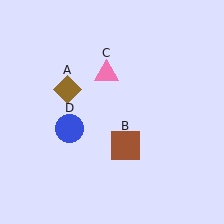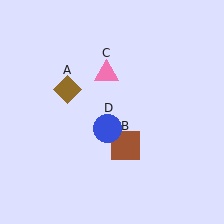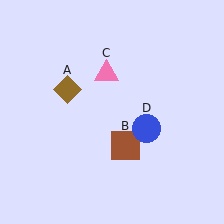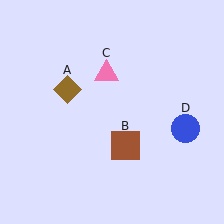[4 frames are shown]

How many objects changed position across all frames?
1 object changed position: blue circle (object D).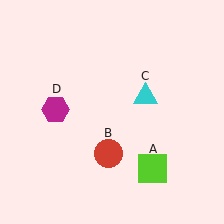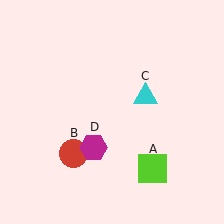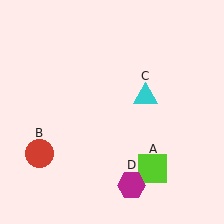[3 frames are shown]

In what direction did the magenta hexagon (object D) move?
The magenta hexagon (object D) moved down and to the right.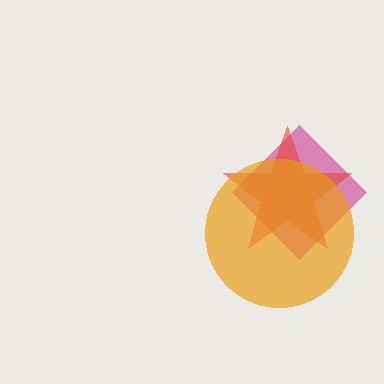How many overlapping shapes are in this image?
There are 3 overlapping shapes in the image.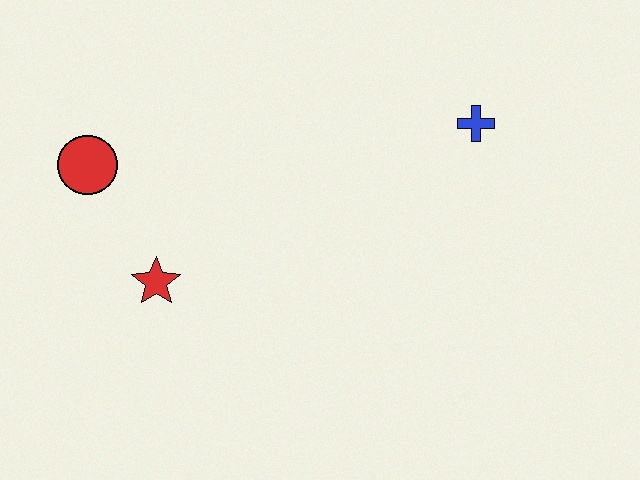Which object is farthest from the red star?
The blue cross is farthest from the red star.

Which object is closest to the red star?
The red circle is closest to the red star.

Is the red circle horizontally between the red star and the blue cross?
No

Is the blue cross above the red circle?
Yes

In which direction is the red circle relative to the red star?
The red circle is above the red star.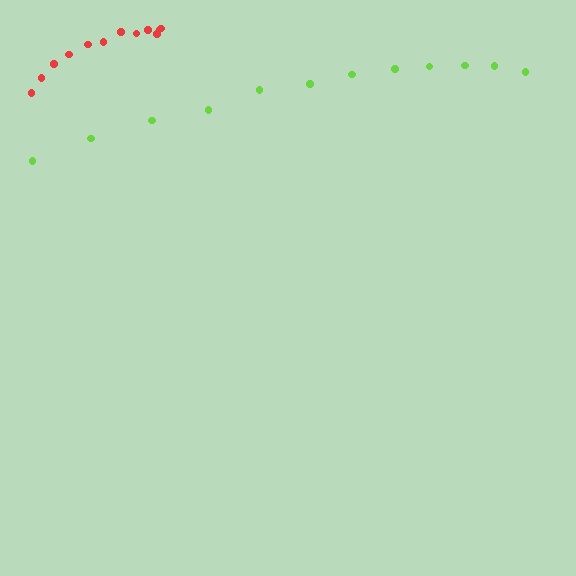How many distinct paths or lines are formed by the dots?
There are 2 distinct paths.